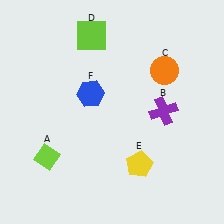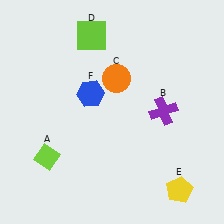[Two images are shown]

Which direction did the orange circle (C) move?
The orange circle (C) moved left.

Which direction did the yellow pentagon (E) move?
The yellow pentagon (E) moved right.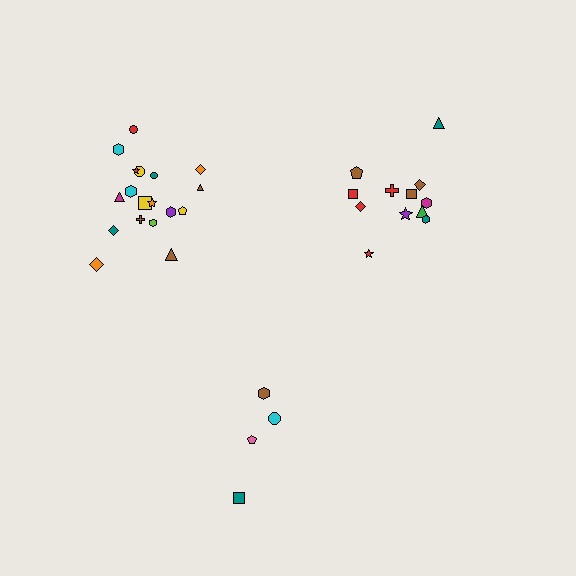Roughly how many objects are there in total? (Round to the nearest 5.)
Roughly 35 objects in total.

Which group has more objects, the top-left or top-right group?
The top-left group.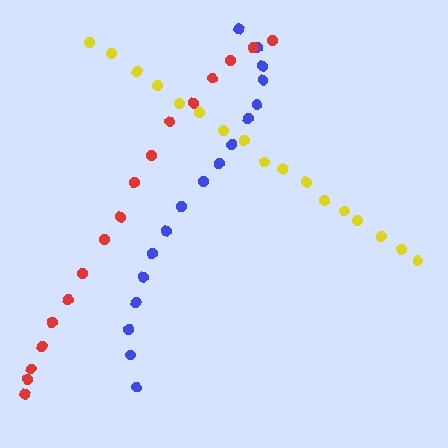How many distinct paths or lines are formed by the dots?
There are 3 distinct paths.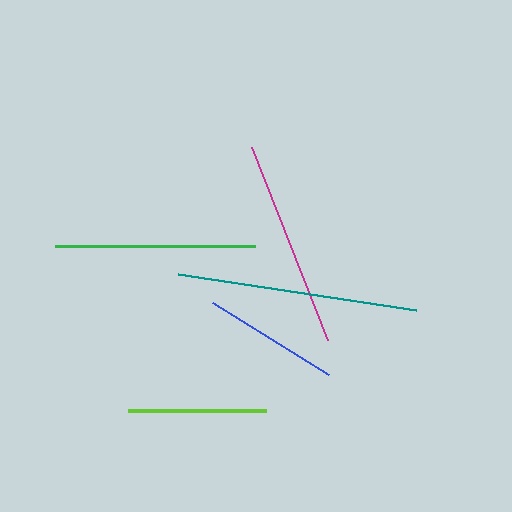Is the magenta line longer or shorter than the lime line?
The magenta line is longer than the lime line.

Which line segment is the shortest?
The blue line is the shortest at approximately 136 pixels.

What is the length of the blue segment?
The blue segment is approximately 136 pixels long.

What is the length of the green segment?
The green segment is approximately 200 pixels long.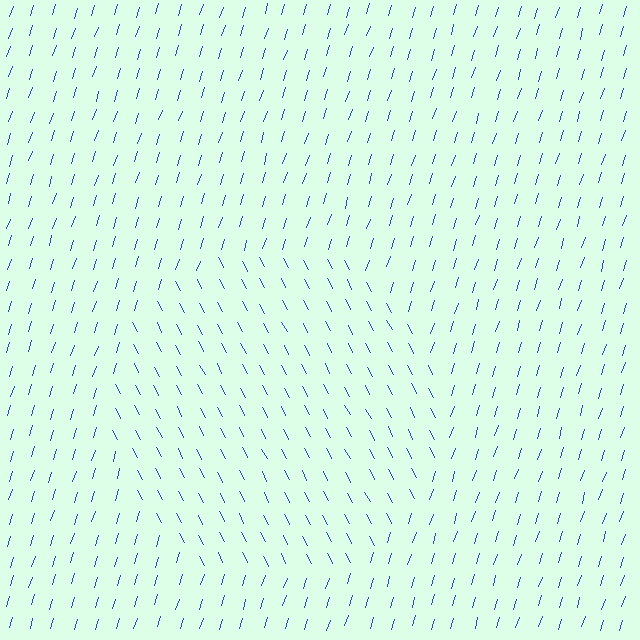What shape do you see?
I see a circle.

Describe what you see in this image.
The image is filled with small blue line segments. A circle region in the image has lines oriented differently from the surrounding lines, creating a visible texture boundary.